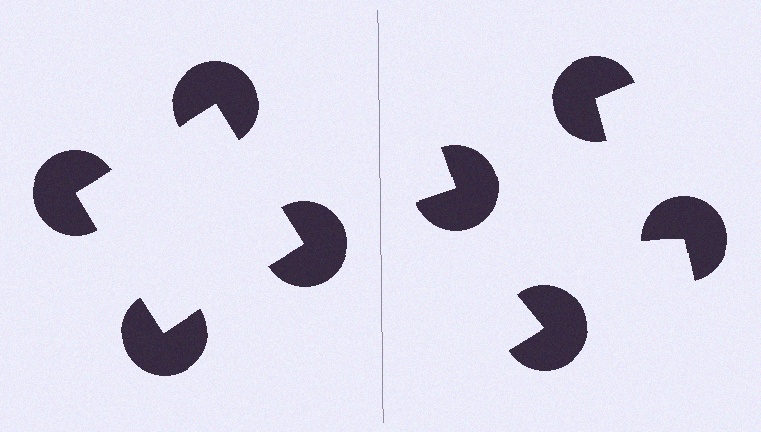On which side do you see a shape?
An illusory square appears on the left side. On the right side the wedge cuts are rotated, so no coherent shape forms.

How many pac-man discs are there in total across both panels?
8 — 4 on each side.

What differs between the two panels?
The pac-man discs are positioned identically on both sides; only the wedge orientations differ. On the left they align to a square; on the right they are misaligned.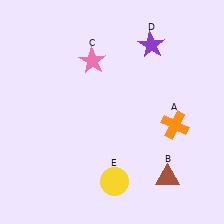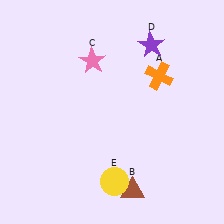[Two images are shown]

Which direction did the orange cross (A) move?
The orange cross (A) moved up.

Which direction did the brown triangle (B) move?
The brown triangle (B) moved left.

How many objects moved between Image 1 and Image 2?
2 objects moved between the two images.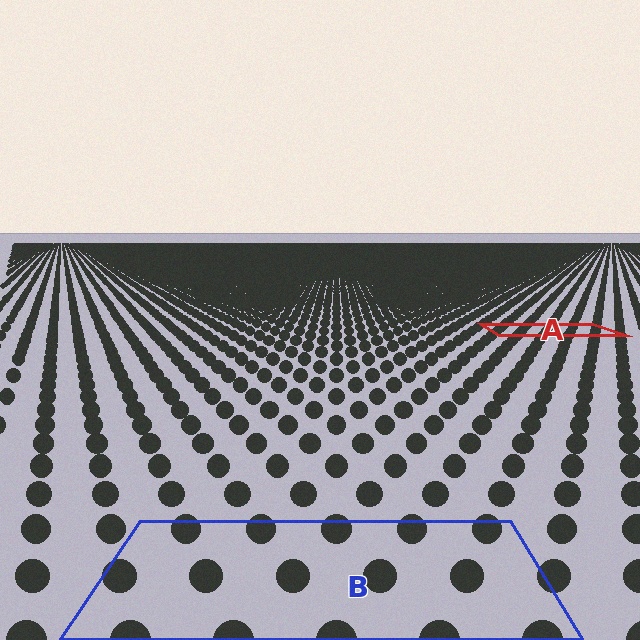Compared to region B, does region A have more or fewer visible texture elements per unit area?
Region A has more texture elements per unit area — they are packed more densely because it is farther away.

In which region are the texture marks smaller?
The texture marks are smaller in region A, because it is farther away.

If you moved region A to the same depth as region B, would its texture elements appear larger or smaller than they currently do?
They would appear larger. At a closer depth, the same texture elements are projected at a bigger on-screen size.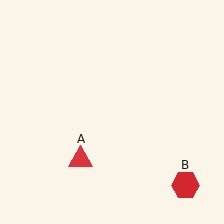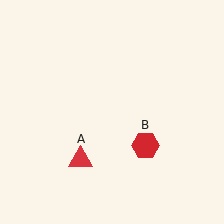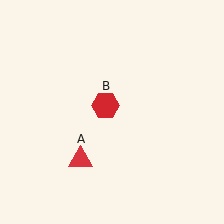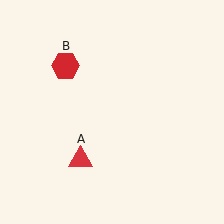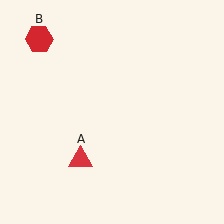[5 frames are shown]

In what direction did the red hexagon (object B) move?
The red hexagon (object B) moved up and to the left.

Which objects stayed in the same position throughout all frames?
Red triangle (object A) remained stationary.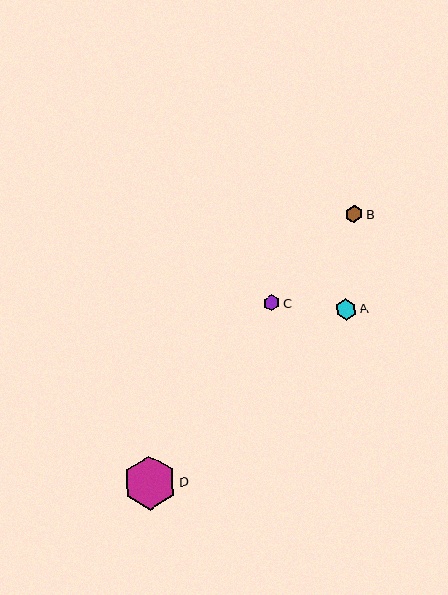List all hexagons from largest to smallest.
From largest to smallest: D, A, B, C.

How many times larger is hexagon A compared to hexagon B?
Hexagon A is approximately 1.2 times the size of hexagon B.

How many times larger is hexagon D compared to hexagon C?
Hexagon D is approximately 3.3 times the size of hexagon C.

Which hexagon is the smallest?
Hexagon C is the smallest with a size of approximately 16 pixels.